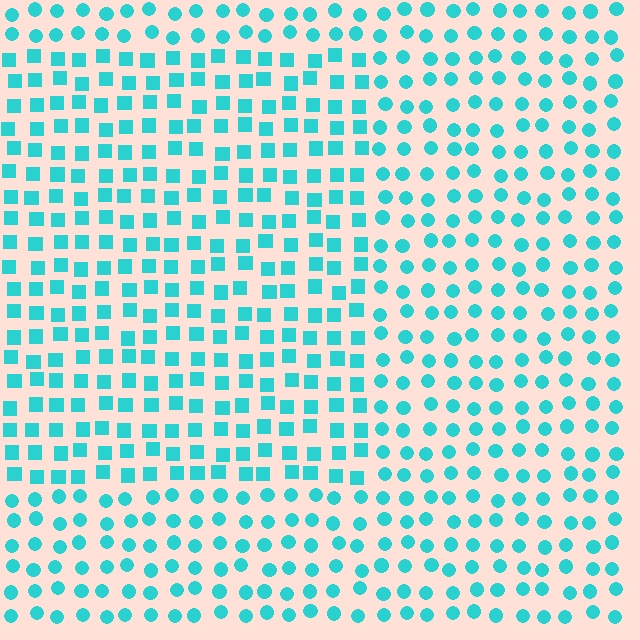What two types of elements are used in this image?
The image uses squares inside the rectangle region and circles outside it.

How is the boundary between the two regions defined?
The boundary is defined by a change in element shape: squares inside vs. circles outside. All elements share the same color and spacing.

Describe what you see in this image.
The image is filled with small cyan elements arranged in a uniform grid. A rectangle-shaped region contains squares, while the surrounding area contains circles. The boundary is defined purely by the change in element shape.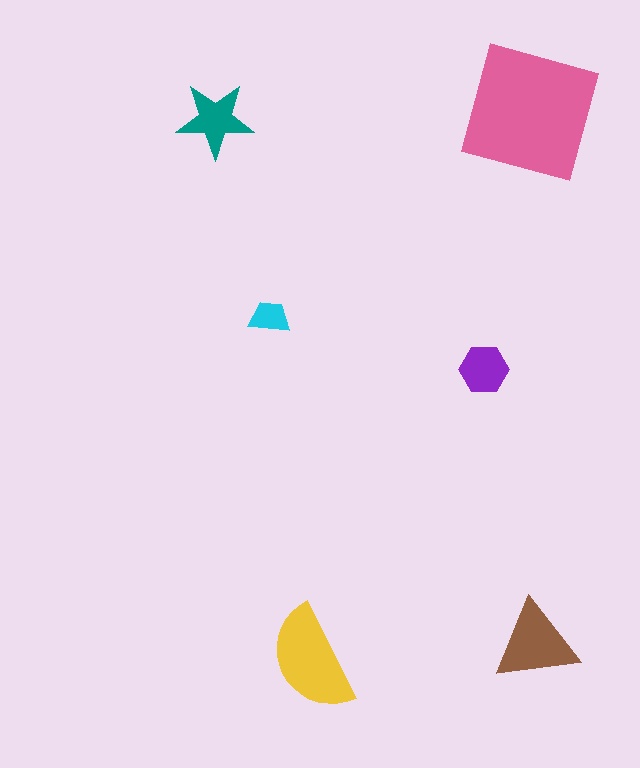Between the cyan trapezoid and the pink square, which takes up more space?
The pink square.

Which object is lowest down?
The yellow semicircle is bottommost.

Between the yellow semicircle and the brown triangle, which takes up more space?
The yellow semicircle.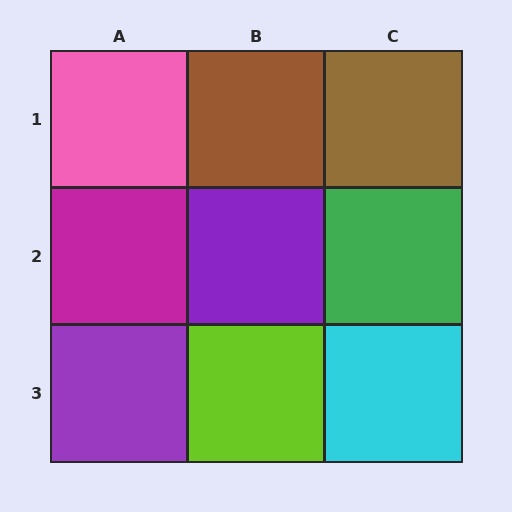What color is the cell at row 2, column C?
Green.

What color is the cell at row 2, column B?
Purple.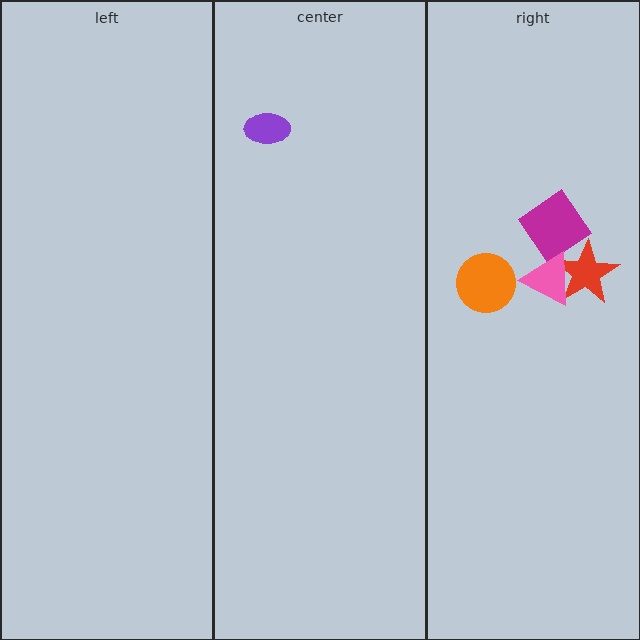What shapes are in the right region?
The orange circle, the red star, the magenta diamond, the pink triangle.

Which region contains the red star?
The right region.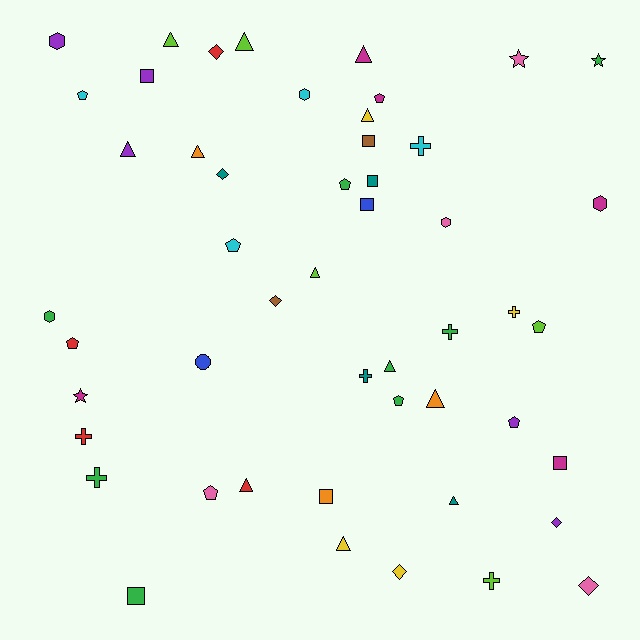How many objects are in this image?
There are 50 objects.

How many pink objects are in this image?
There are 4 pink objects.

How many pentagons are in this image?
There are 9 pentagons.